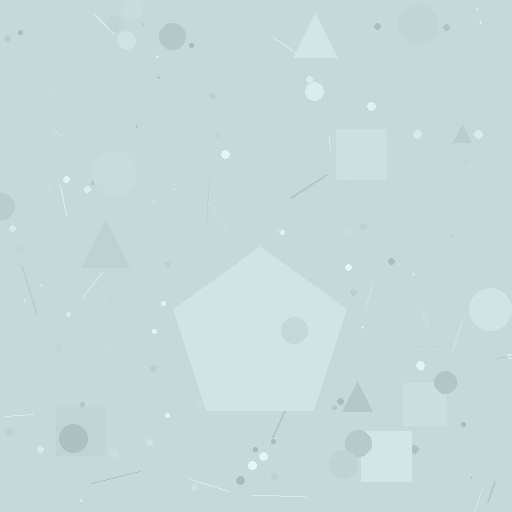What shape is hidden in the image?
A pentagon is hidden in the image.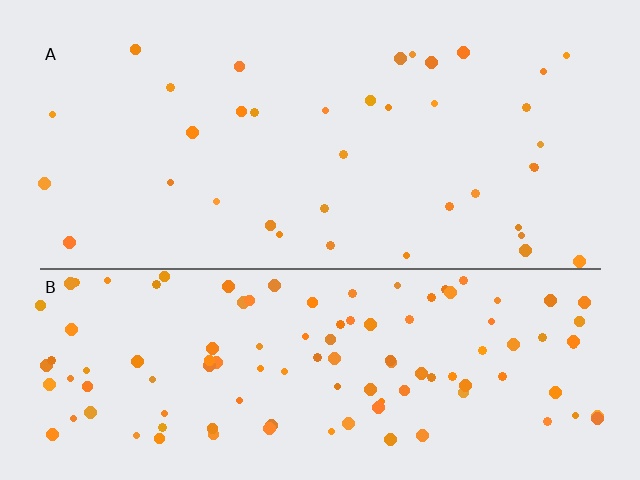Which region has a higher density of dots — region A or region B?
B (the bottom).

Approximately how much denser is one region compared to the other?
Approximately 3.0× — region B over region A.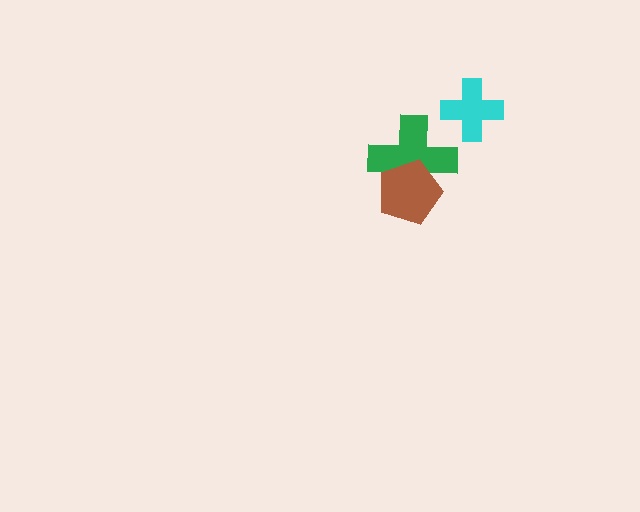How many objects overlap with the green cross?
1 object overlaps with the green cross.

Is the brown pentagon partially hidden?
No, no other shape covers it.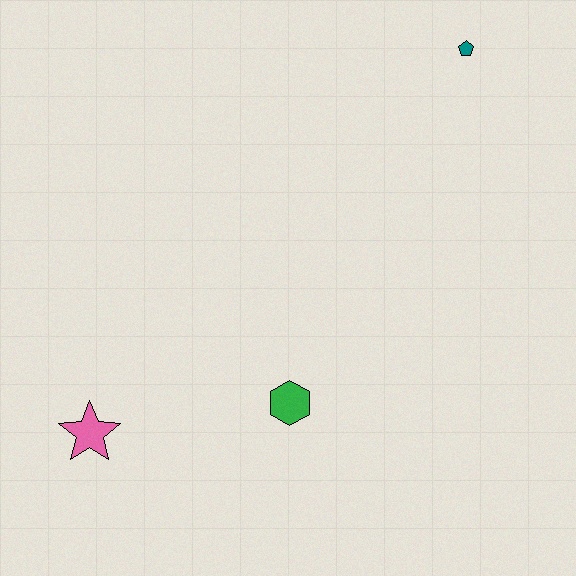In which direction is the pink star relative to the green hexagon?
The pink star is to the left of the green hexagon.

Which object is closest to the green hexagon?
The pink star is closest to the green hexagon.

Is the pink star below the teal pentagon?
Yes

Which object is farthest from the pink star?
The teal pentagon is farthest from the pink star.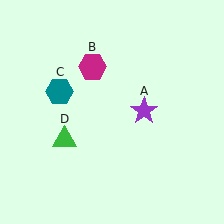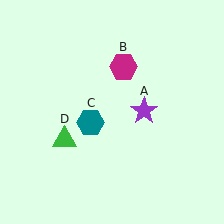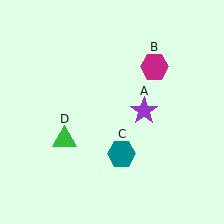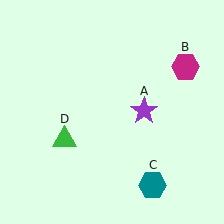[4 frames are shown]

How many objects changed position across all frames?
2 objects changed position: magenta hexagon (object B), teal hexagon (object C).